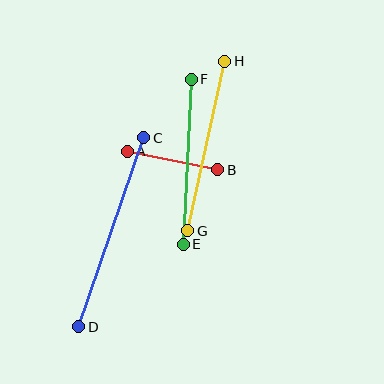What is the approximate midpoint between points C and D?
The midpoint is at approximately (111, 232) pixels.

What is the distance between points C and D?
The distance is approximately 199 pixels.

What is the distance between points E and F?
The distance is approximately 165 pixels.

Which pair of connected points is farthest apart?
Points C and D are farthest apart.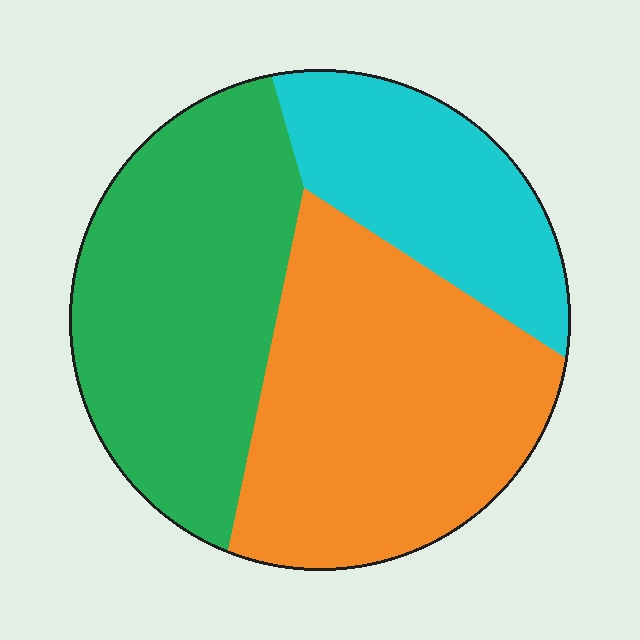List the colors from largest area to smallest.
From largest to smallest: orange, green, cyan.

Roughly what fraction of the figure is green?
Green covers roughly 35% of the figure.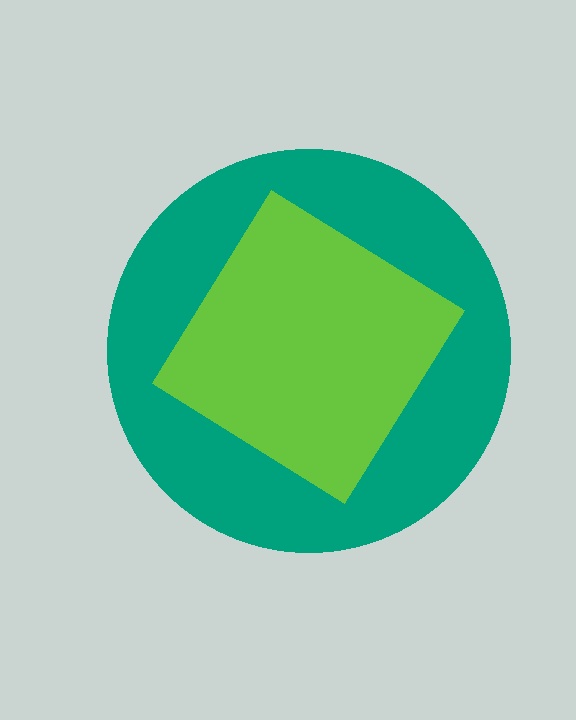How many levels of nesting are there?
2.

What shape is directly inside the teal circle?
The lime diamond.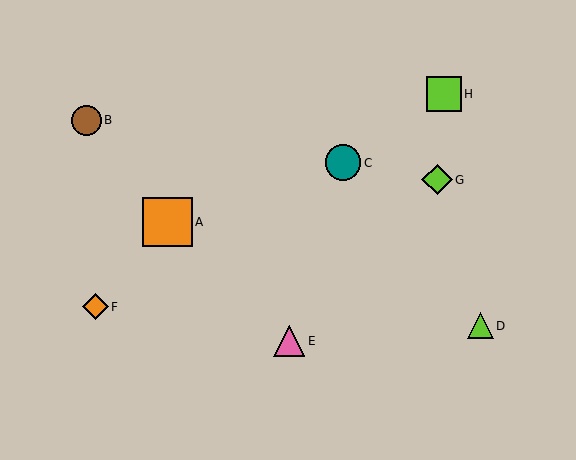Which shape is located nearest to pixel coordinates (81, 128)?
The brown circle (labeled B) at (86, 120) is nearest to that location.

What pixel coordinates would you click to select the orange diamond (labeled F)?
Click at (95, 307) to select the orange diamond F.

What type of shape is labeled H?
Shape H is a lime square.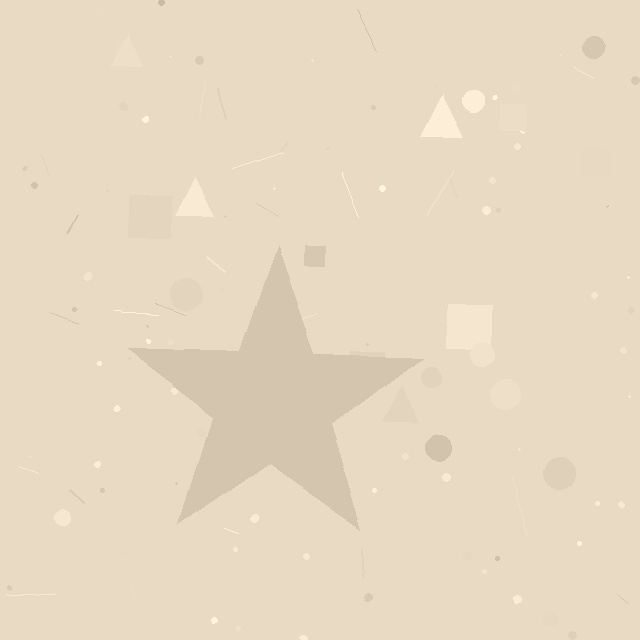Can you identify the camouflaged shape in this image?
The camouflaged shape is a star.